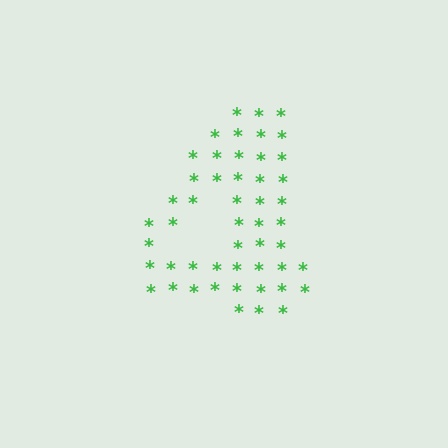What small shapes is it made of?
It is made of small asterisks.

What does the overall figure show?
The overall figure shows the digit 4.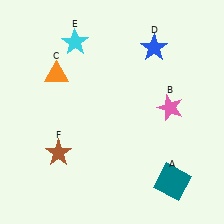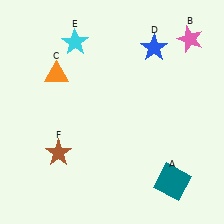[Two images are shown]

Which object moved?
The pink star (B) moved up.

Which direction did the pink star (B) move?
The pink star (B) moved up.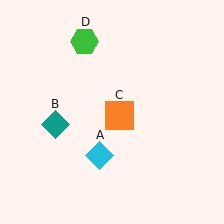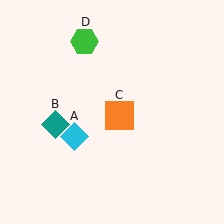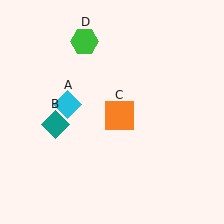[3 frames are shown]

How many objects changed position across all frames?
1 object changed position: cyan diamond (object A).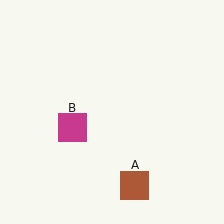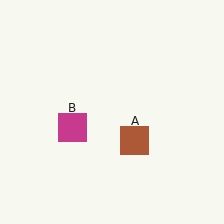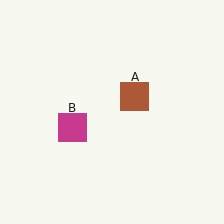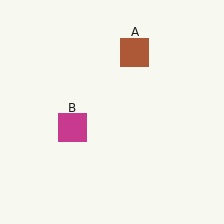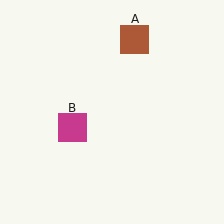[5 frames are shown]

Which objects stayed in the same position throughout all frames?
Magenta square (object B) remained stationary.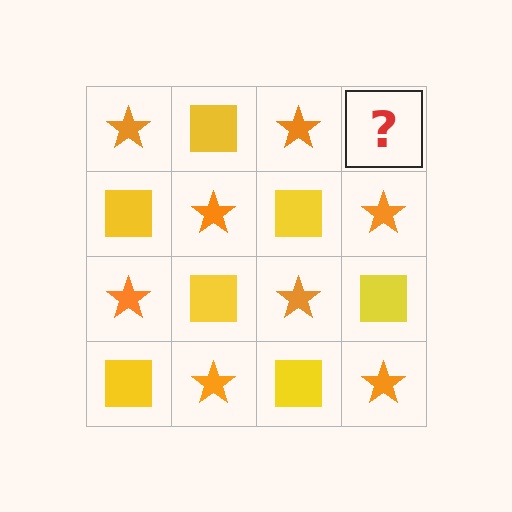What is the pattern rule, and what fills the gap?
The rule is that it alternates orange star and yellow square in a checkerboard pattern. The gap should be filled with a yellow square.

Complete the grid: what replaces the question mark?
The question mark should be replaced with a yellow square.